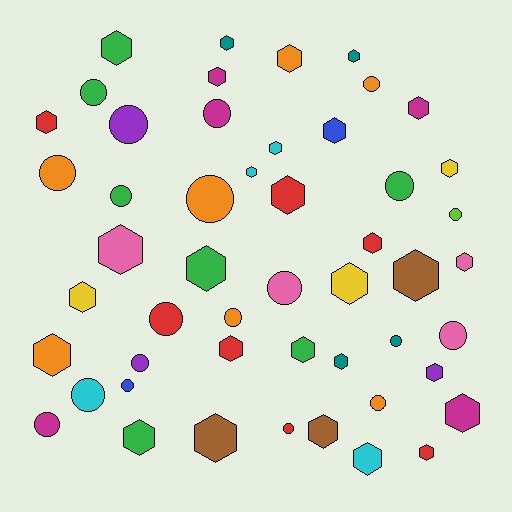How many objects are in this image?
There are 50 objects.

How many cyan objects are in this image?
There are 4 cyan objects.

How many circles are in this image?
There are 20 circles.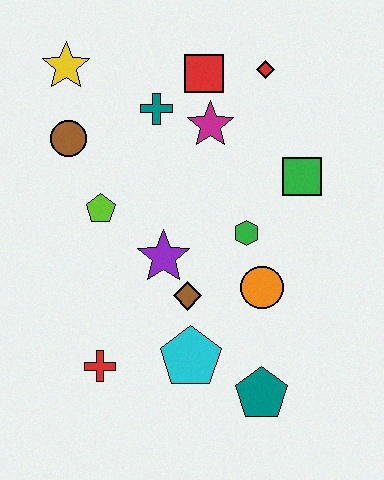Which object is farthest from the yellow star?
The teal pentagon is farthest from the yellow star.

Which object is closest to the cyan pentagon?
The brown diamond is closest to the cyan pentagon.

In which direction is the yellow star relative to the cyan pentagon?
The yellow star is above the cyan pentagon.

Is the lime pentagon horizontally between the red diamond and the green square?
No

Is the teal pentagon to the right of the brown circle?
Yes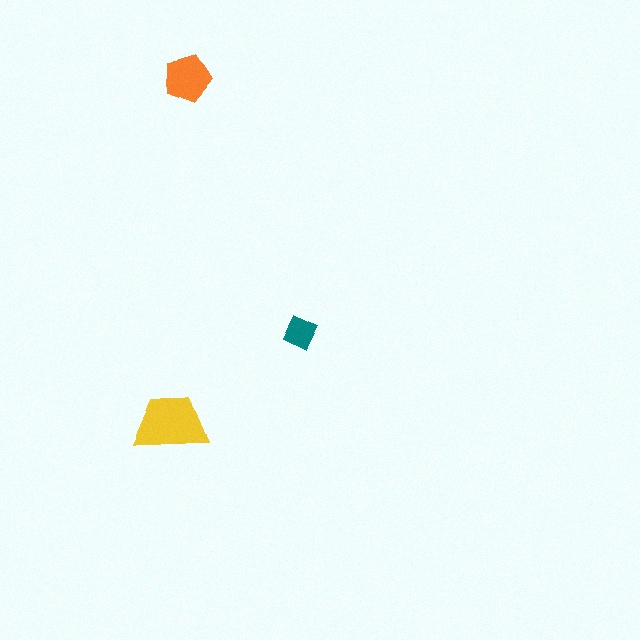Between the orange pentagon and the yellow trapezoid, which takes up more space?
The yellow trapezoid.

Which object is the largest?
The yellow trapezoid.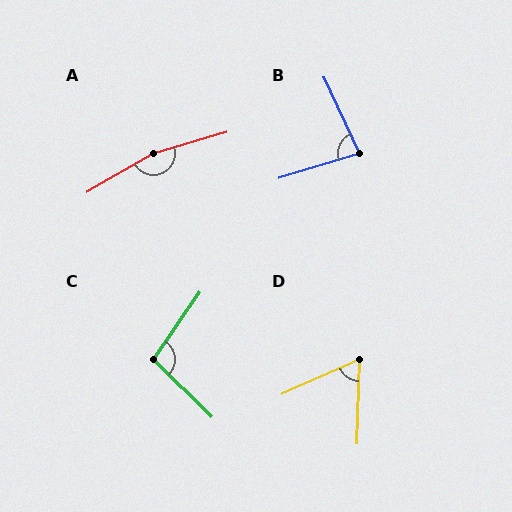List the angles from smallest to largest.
D (64°), B (82°), C (100°), A (166°).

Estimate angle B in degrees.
Approximately 82 degrees.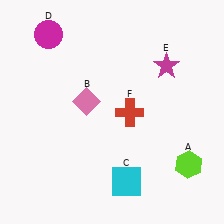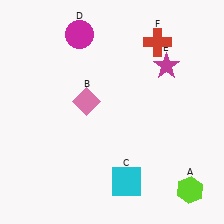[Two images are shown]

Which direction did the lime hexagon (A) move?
The lime hexagon (A) moved down.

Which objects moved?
The objects that moved are: the lime hexagon (A), the magenta circle (D), the red cross (F).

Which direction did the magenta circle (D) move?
The magenta circle (D) moved right.